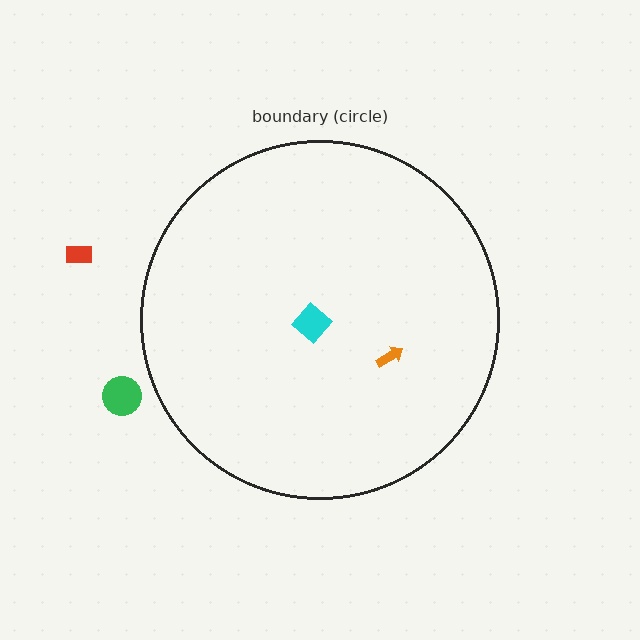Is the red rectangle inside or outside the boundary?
Outside.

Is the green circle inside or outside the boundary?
Outside.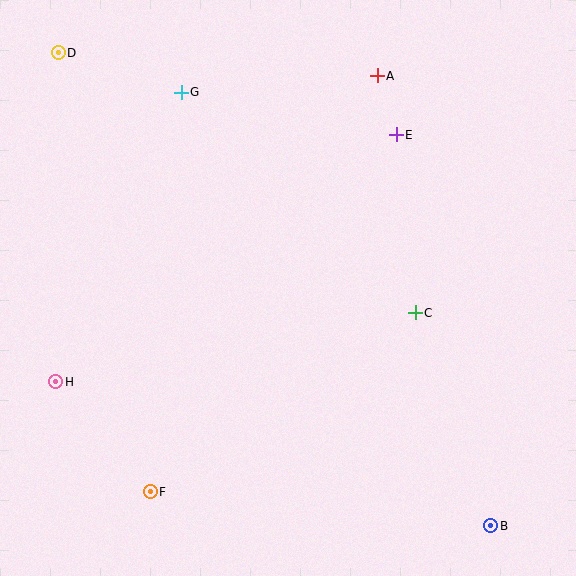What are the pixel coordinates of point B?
Point B is at (491, 526).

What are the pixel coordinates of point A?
Point A is at (377, 76).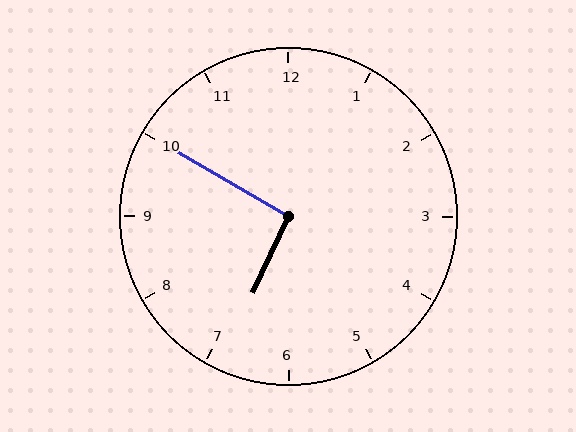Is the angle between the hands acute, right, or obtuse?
It is right.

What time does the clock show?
6:50.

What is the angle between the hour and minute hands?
Approximately 95 degrees.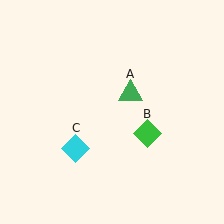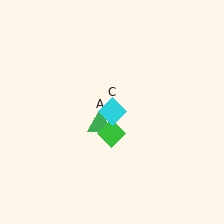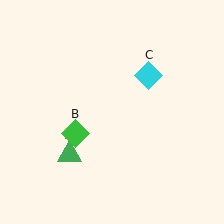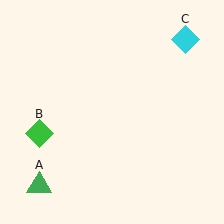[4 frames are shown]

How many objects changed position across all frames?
3 objects changed position: green triangle (object A), green diamond (object B), cyan diamond (object C).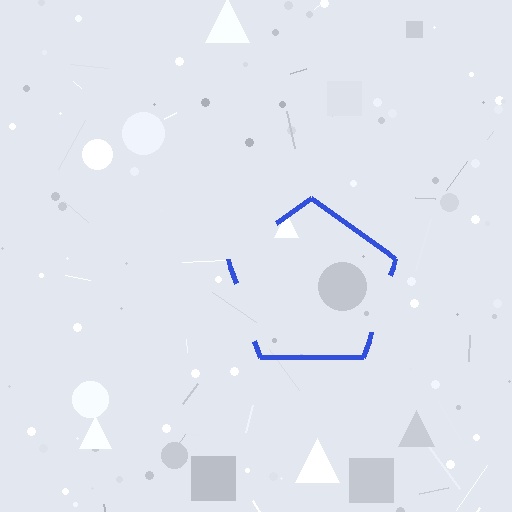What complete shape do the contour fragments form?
The contour fragments form a pentagon.